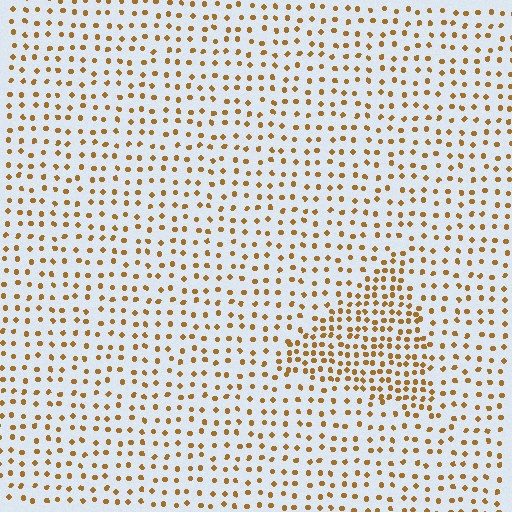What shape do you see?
I see a triangle.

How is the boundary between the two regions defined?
The boundary is defined by a change in element density (approximately 2.0x ratio). All elements are the same color, size, and shape.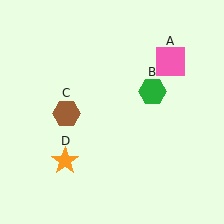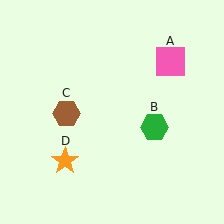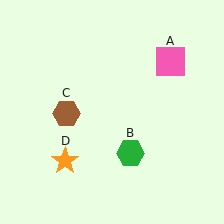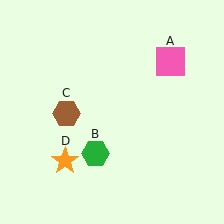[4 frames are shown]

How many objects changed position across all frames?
1 object changed position: green hexagon (object B).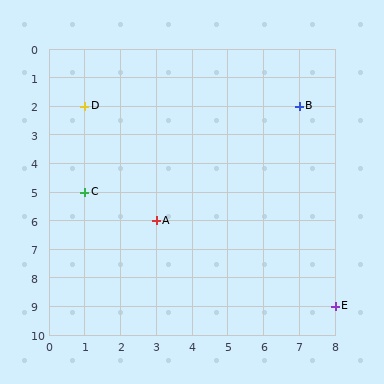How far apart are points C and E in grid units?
Points C and E are 7 columns and 4 rows apart (about 8.1 grid units diagonally).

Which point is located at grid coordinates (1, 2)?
Point D is at (1, 2).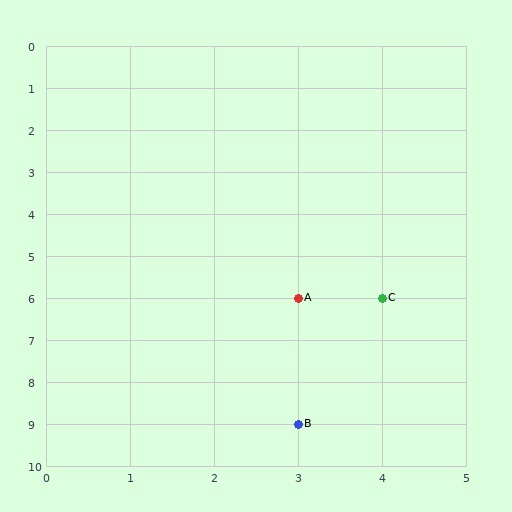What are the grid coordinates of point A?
Point A is at grid coordinates (3, 6).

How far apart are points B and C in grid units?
Points B and C are 1 column and 3 rows apart (about 3.2 grid units diagonally).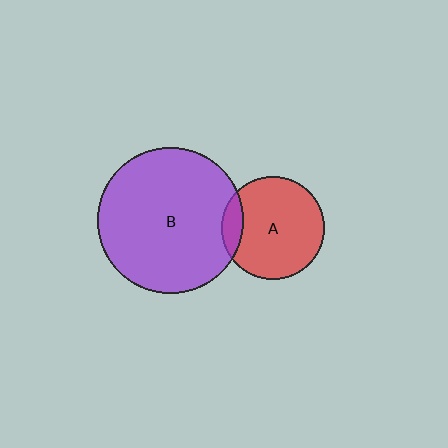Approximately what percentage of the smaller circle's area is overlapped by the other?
Approximately 10%.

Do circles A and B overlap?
Yes.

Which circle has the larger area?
Circle B (purple).